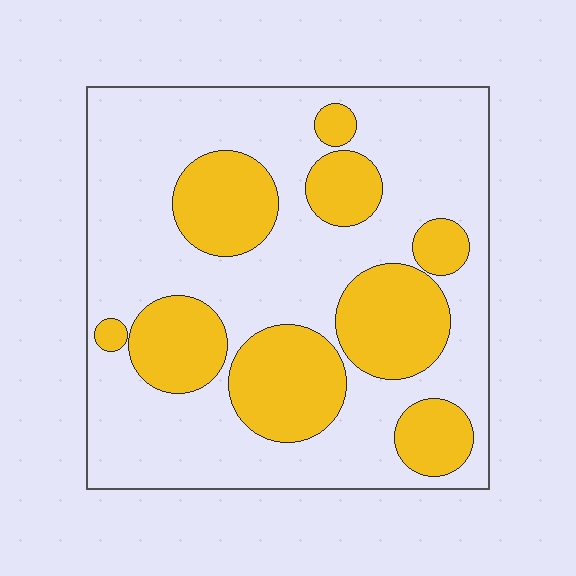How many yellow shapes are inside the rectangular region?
9.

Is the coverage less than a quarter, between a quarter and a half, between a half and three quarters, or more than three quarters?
Between a quarter and a half.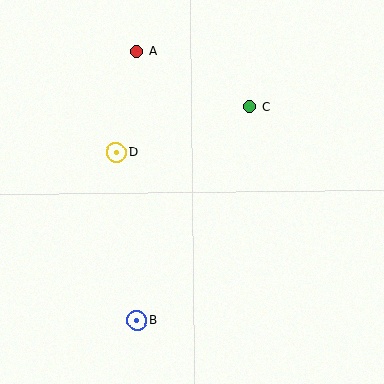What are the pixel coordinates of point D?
Point D is at (116, 152).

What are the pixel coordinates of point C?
Point C is at (250, 107).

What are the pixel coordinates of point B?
Point B is at (137, 320).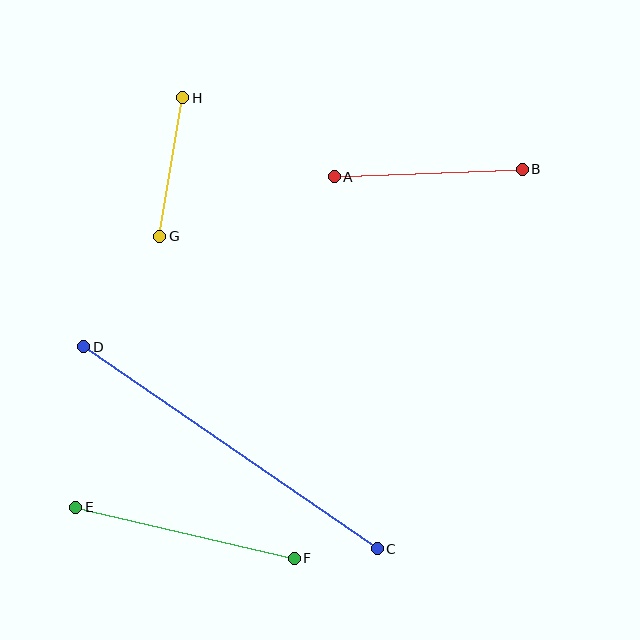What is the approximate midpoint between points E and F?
The midpoint is at approximately (185, 533) pixels.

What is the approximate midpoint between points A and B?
The midpoint is at approximately (428, 173) pixels.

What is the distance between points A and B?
The distance is approximately 188 pixels.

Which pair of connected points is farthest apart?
Points C and D are farthest apart.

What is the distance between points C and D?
The distance is approximately 356 pixels.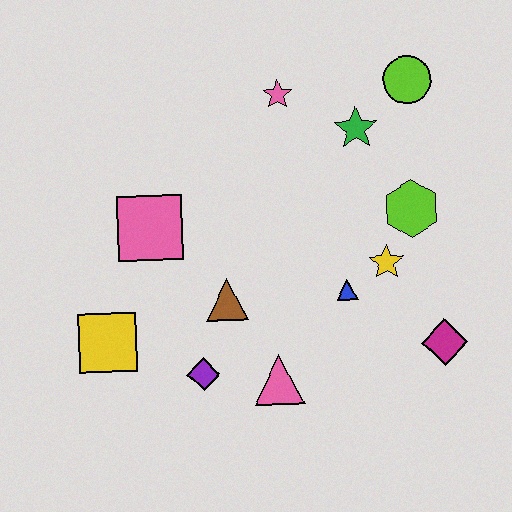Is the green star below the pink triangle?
No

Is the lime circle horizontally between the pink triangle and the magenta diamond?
Yes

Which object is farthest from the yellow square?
The lime circle is farthest from the yellow square.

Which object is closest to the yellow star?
The blue triangle is closest to the yellow star.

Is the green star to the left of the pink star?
No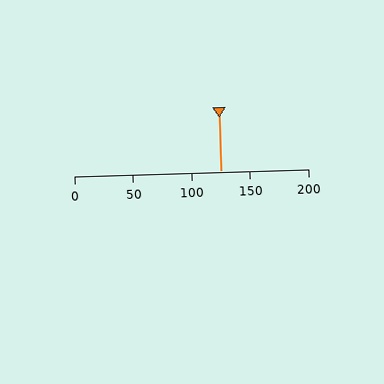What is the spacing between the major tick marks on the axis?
The major ticks are spaced 50 apart.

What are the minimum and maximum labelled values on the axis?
The axis runs from 0 to 200.